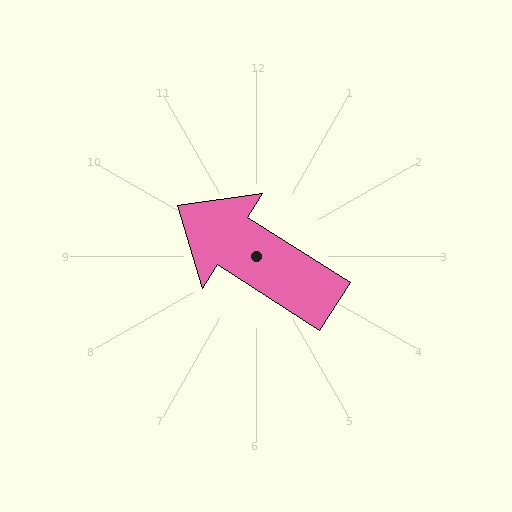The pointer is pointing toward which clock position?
Roughly 10 o'clock.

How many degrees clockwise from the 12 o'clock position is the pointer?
Approximately 303 degrees.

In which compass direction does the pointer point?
Northwest.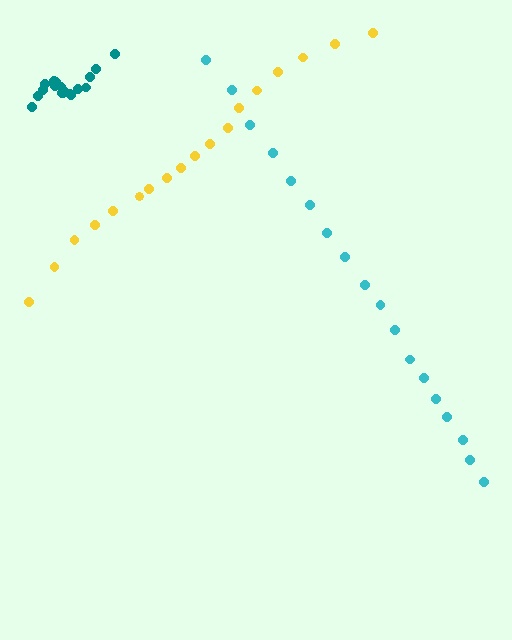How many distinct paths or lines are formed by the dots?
There are 3 distinct paths.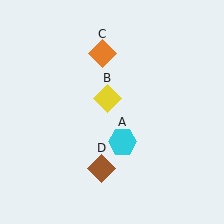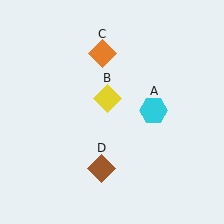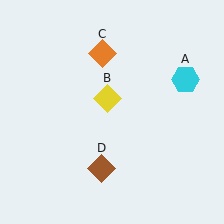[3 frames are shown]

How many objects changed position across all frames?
1 object changed position: cyan hexagon (object A).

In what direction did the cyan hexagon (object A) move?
The cyan hexagon (object A) moved up and to the right.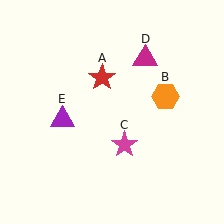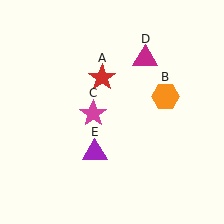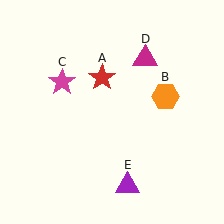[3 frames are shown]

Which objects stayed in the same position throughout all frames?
Red star (object A) and orange hexagon (object B) and magenta triangle (object D) remained stationary.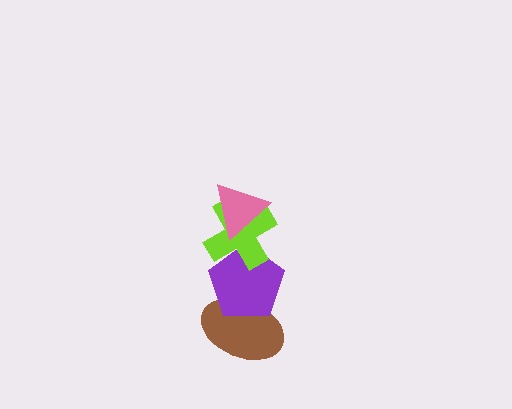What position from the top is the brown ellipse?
The brown ellipse is 4th from the top.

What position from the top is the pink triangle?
The pink triangle is 1st from the top.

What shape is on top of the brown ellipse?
The purple pentagon is on top of the brown ellipse.